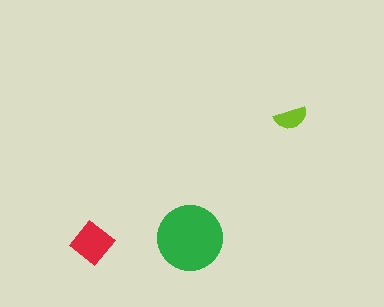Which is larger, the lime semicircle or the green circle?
The green circle.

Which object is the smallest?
The lime semicircle.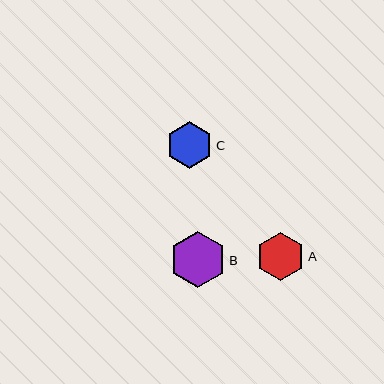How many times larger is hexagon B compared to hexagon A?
Hexagon B is approximately 1.2 times the size of hexagon A.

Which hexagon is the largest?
Hexagon B is the largest with a size of approximately 57 pixels.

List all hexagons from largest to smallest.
From largest to smallest: B, A, C.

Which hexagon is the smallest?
Hexagon C is the smallest with a size of approximately 46 pixels.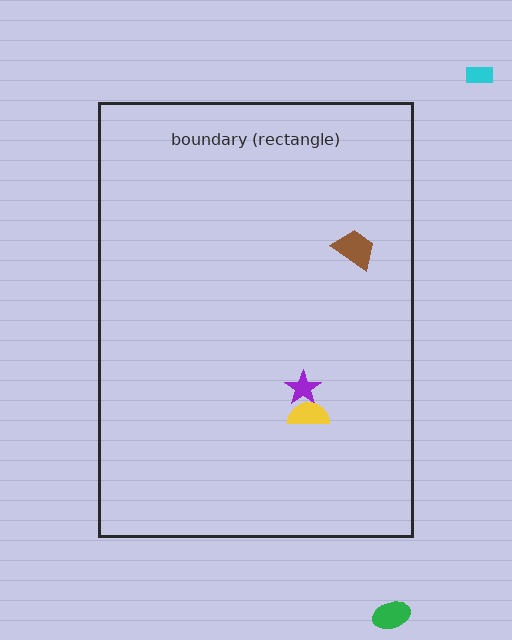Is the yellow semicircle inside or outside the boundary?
Inside.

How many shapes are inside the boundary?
3 inside, 2 outside.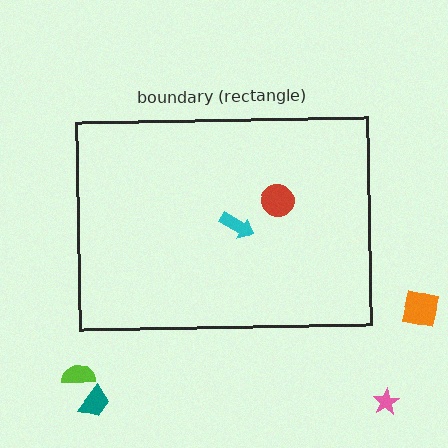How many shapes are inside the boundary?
2 inside, 4 outside.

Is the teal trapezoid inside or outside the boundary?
Outside.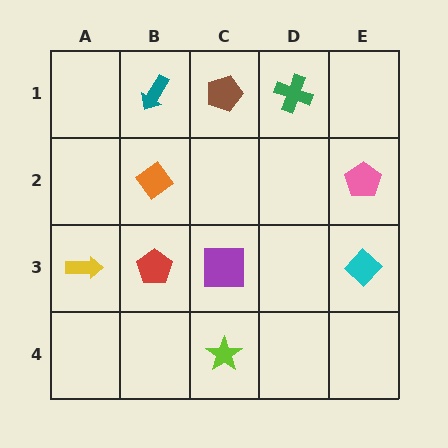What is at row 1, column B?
A teal arrow.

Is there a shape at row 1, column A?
No, that cell is empty.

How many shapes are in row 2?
2 shapes.